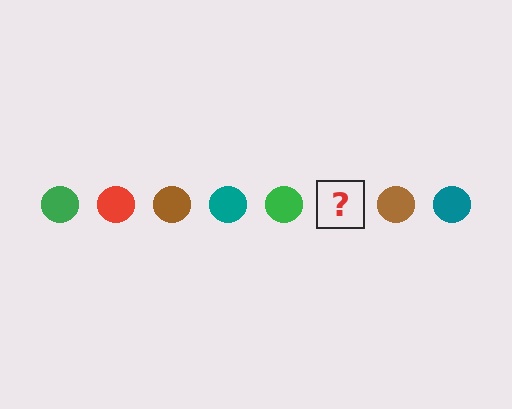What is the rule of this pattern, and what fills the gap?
The rule is that the pattern cycles through green, red, brown, teal circles. The gap should be filled with a red circle.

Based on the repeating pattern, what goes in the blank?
The blank should be a red circle.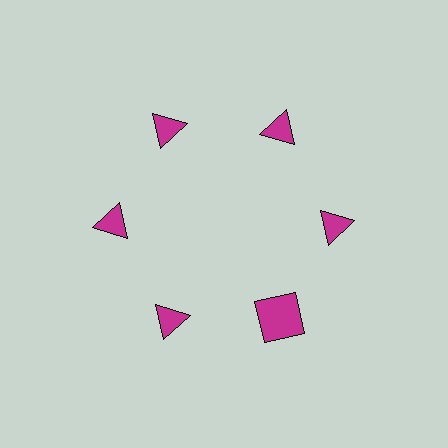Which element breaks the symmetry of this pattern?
The magenta square at roughly the 5 o'clock position breaks the symmetry. All other shapes are magenta triangles.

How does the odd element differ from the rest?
It has a different shape: square instead of triangle.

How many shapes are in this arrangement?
There are 6 shapes arranged in a ring pattern.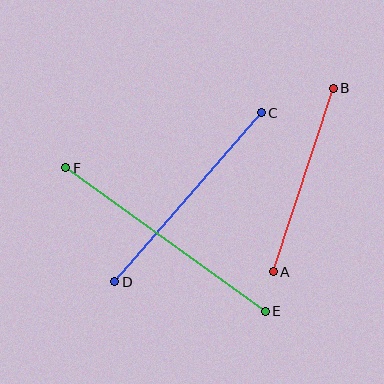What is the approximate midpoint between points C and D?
The midpoint is at approximately (188, 197) pixels.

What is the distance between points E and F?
The distance is approximately 246 pixels.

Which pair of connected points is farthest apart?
Points E and F are farthest apart.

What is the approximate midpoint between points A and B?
The midpoint is at approximately (303, 180) pixels.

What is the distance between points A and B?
The distance is approximately 193 pixels.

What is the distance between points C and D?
The distance is approximately 223 pixels.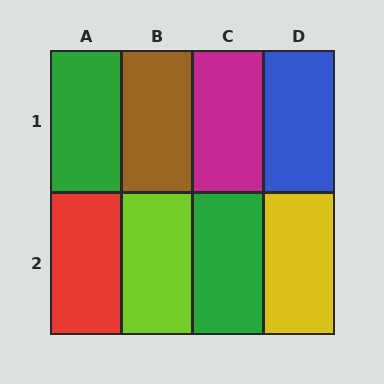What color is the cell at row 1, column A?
Green.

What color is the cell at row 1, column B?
Brown.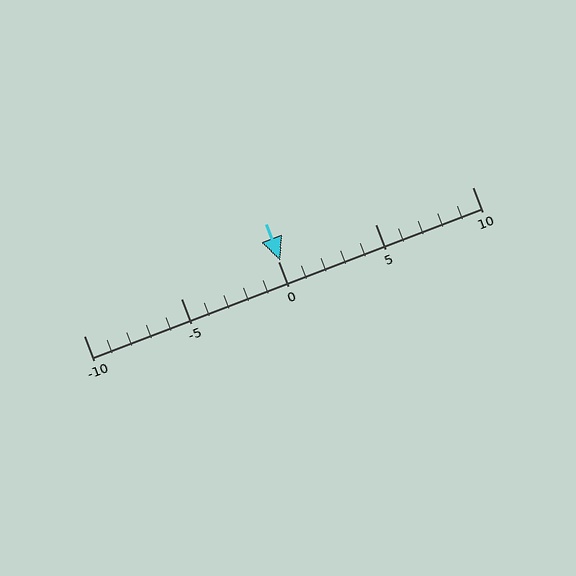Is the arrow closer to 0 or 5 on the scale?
The arrow is closer to 0.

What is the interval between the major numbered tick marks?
The major tick marks are spaced 5 units apart.